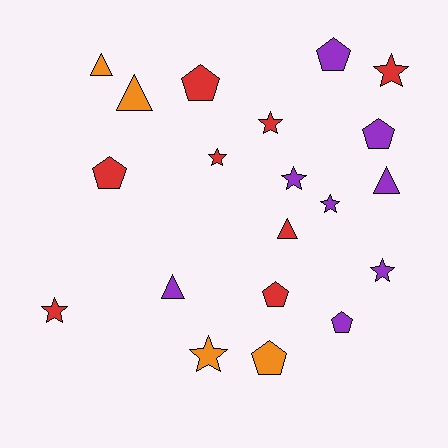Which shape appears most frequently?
Star, with 8 objects.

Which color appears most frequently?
Purple, with 8 objects.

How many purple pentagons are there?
There are 3 purple pentagons.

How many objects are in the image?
There are 20 objects.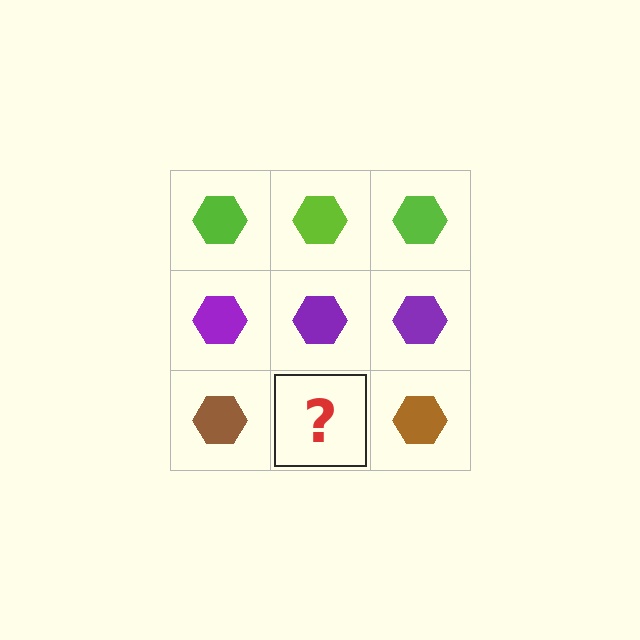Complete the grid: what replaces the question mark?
The question mark should be replaced with a brown hexagon.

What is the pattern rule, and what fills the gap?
The rule is that each row has a consistent color. The gap should be filled with a brown hexagon.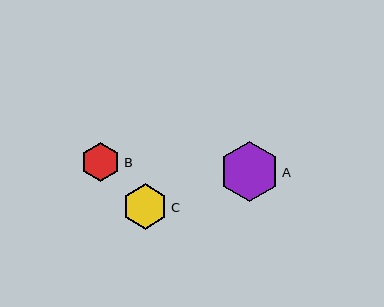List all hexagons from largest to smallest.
From largest to smallest: A, C, B.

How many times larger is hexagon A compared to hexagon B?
Hexagon A is approximately 1.5 times the size of hexagon B.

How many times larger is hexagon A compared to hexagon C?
Hexagon A is approximately 1.3 times the size of hexagon C.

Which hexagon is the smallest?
Hexagon B is the smallest with a size of approximately 39 pixels.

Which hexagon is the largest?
Hexagon A is the largest with a size of approximately 60 pixels.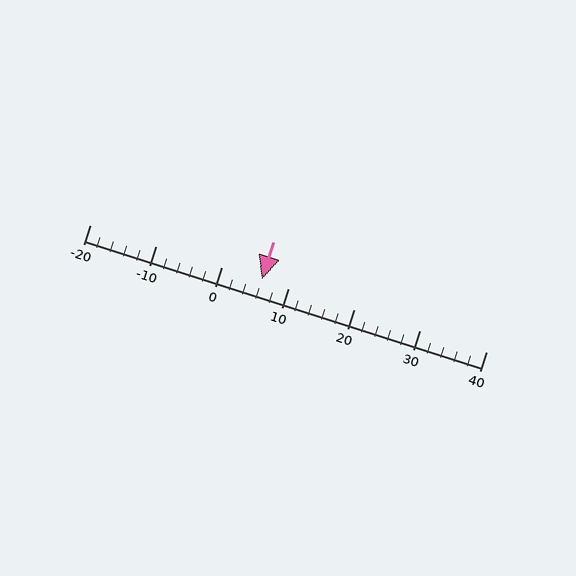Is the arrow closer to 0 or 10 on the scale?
The arrow is closer to 10.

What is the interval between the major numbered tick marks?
The major tick marks are spaced 10 units apart.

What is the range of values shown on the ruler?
The ruler shows values from -20 to 40.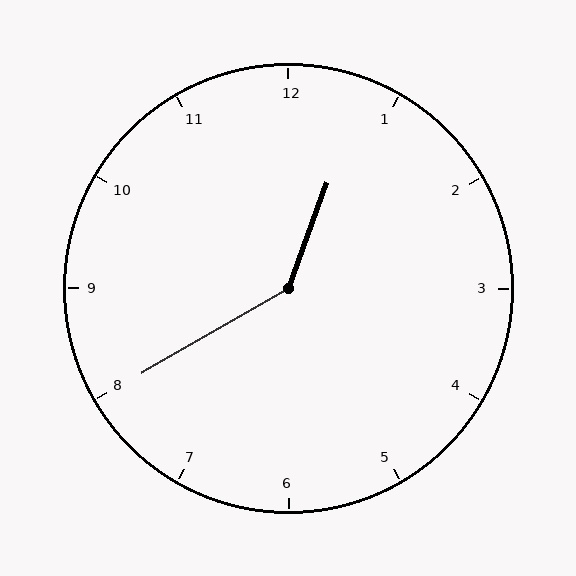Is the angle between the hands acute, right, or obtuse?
It is obtuse.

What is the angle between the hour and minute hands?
Approximately 140 degrees.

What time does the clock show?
12:40.